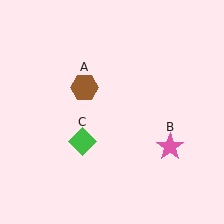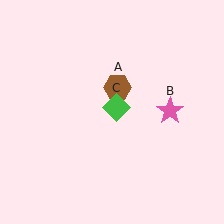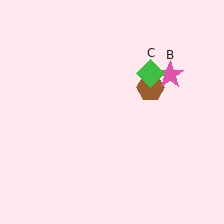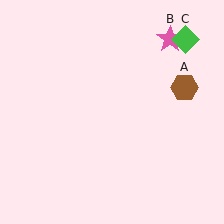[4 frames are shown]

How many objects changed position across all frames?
3 objects changed position: brown hexagon (object A), pink star (object B), green diamond (object C).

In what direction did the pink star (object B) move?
The pink star (object B) moved up.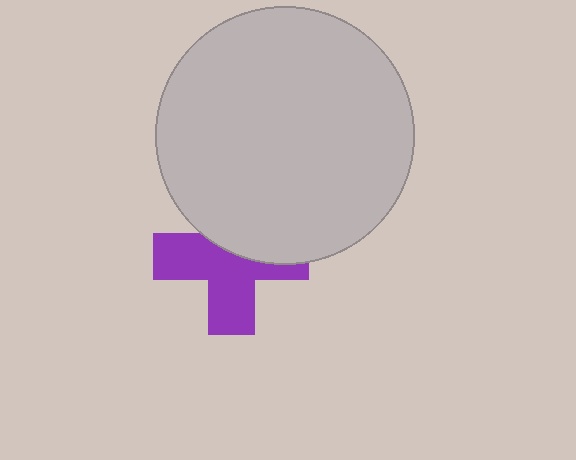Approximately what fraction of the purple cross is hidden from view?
Roughly 42% of the purple cross is hidden behind the light gray circle.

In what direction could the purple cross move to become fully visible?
The purple cross could move down. That would shift it out from behind the light gray circle entirely.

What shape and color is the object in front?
The object in front is a light gray circle.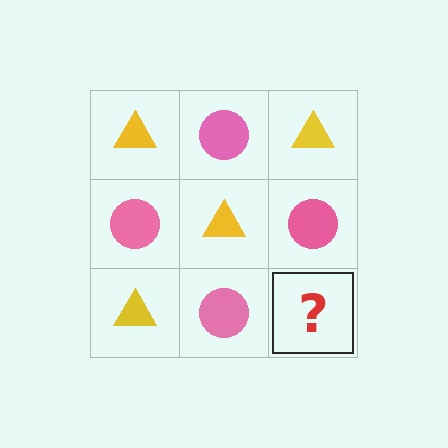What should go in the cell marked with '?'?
The missing cell should contain a yellow triangle.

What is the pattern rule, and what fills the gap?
The rule is that it alternates yellow triangle and pink circle in a checkerboard pattern. The gap should be filled with a yellow triangle.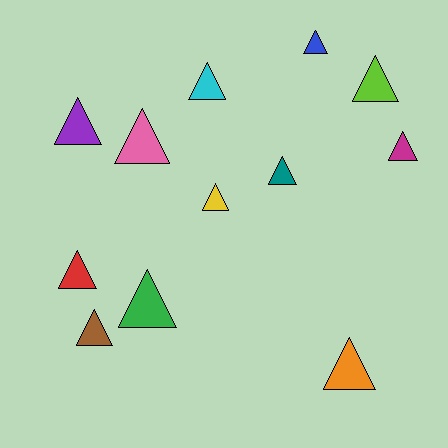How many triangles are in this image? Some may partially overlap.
There are 12 triangles.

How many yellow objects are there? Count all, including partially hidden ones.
There is 1 yellow object.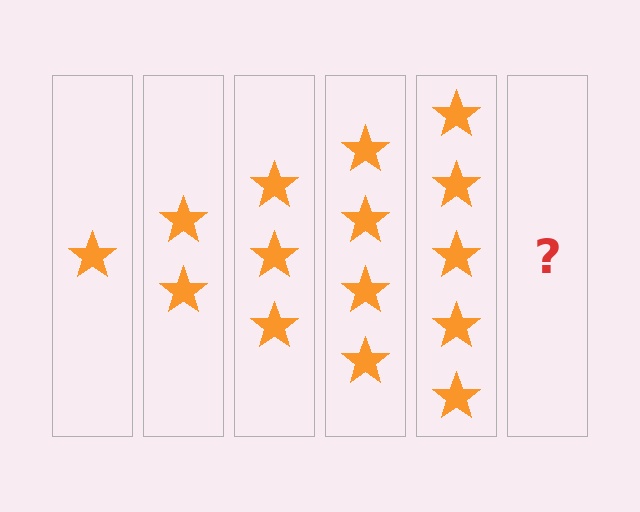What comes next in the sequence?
The next element should be 6 stars.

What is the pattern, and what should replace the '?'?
The pattern is that each step adds one more star. The '?' should be 6 stars.